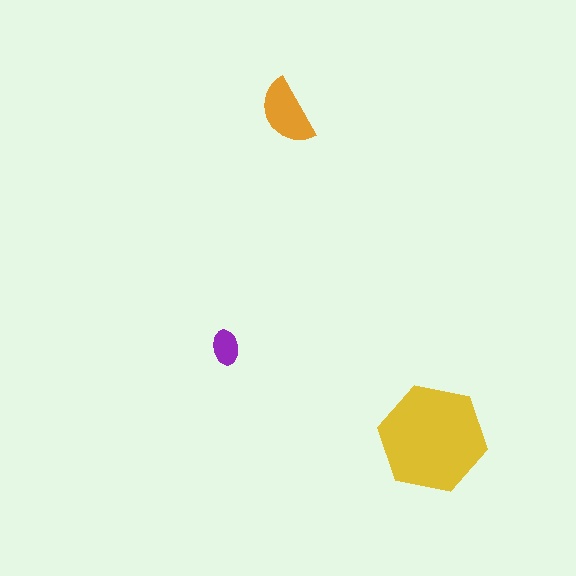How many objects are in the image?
There are 3 objects in the image.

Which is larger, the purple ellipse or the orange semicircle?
The orange semicircle.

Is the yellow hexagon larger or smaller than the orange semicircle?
Larger.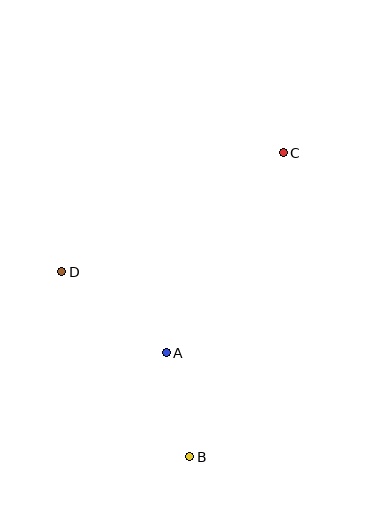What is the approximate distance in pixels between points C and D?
The distance between C and D is approximately 251 pixels.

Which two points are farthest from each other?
Points B and C are farthest from each other.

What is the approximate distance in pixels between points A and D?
The distance between A and D is approximately 133 pixels.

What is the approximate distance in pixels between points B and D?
The distance between B and D is approximately 225 pixels.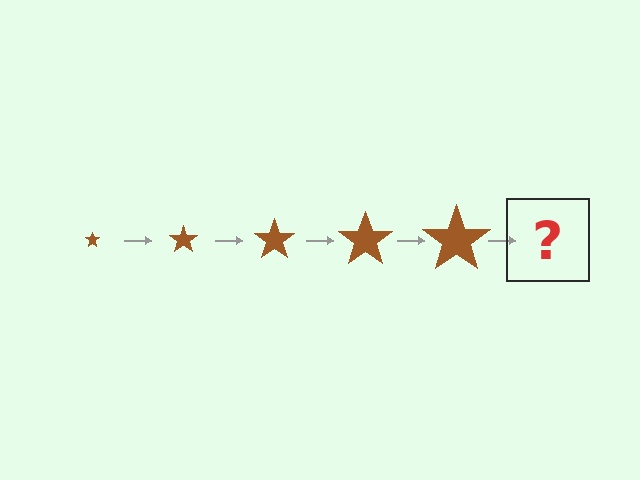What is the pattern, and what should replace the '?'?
The pattern is that the star gets progressively larger each step. The '?' should be a brown star, larger than the previous one.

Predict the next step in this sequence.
The next step is a brown star, larger than the previous one.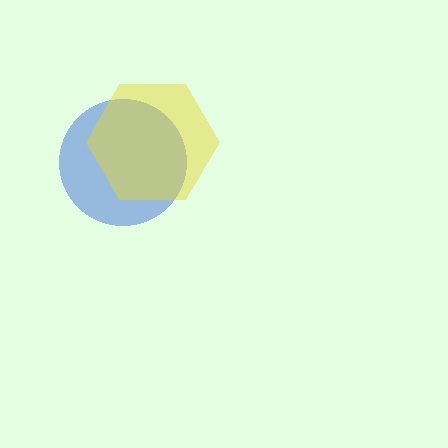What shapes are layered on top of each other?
The layered shapes are: a blue circle, a yellow hexagon.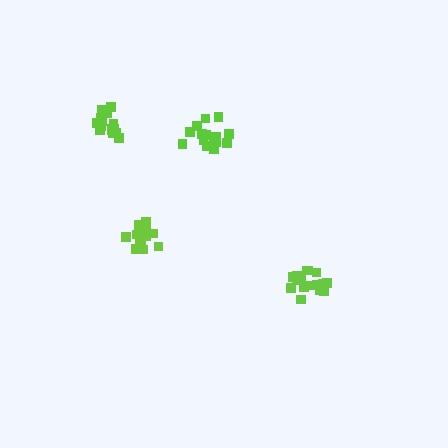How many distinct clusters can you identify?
There are 4 distinct clusters.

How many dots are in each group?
Group 1: 15 dots, Group 2: 16 dots, Group 3: 16 dots, Group 4: 15 dots (62 total).